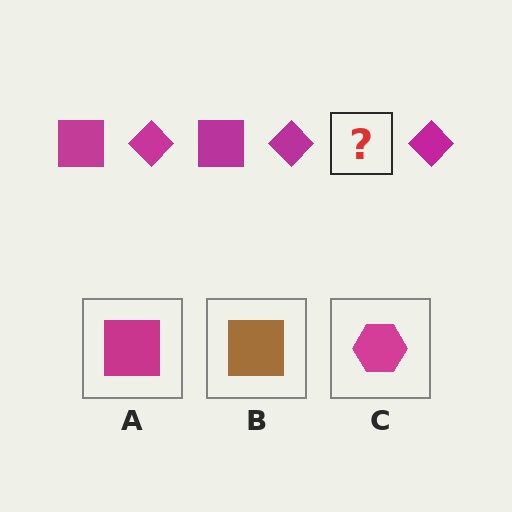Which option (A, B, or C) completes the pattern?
A.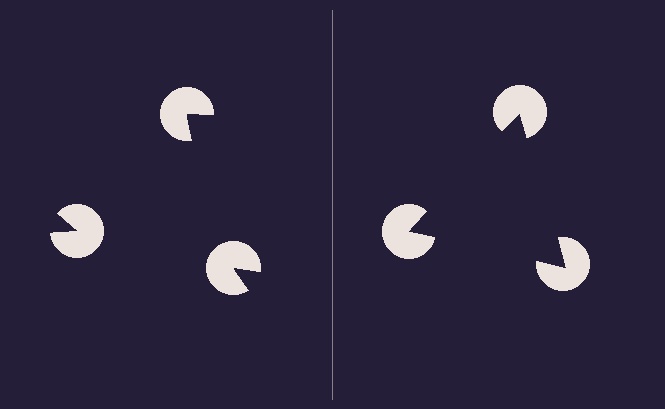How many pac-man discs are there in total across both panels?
6 — 3 on each side.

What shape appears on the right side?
An illusory triangle.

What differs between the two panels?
The pac-man discs are positioned identically on both sides; only the wedge orientations differ. On the right they align to a triangle; on the left they are misaligned.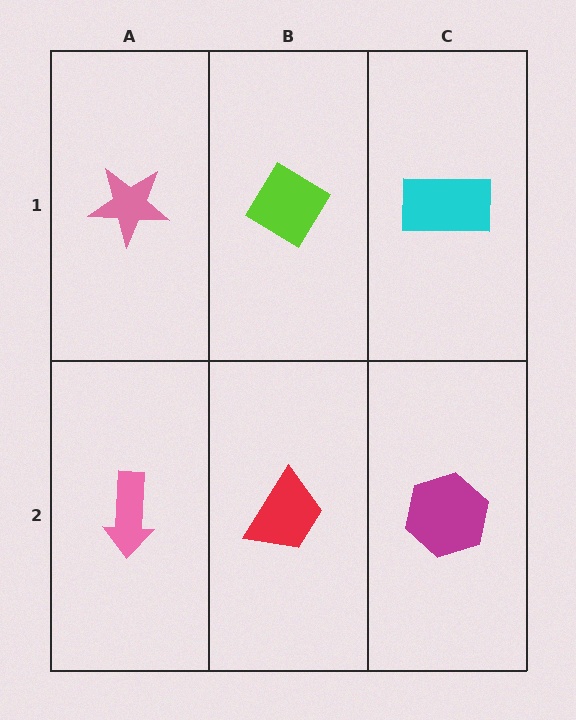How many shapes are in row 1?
3 shapes.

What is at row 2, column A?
A pink arrow.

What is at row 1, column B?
A lime diamond.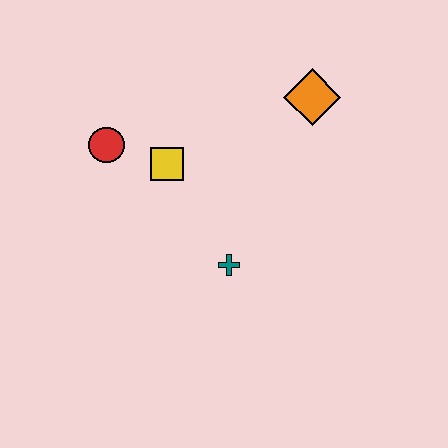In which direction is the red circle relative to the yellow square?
The red circle is to the left of the yellow square.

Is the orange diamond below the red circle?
No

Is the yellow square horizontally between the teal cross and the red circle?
Yes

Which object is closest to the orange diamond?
The yellow square is closest to the orange diamond.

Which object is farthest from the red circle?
The orange diamond is farthest from the red circle.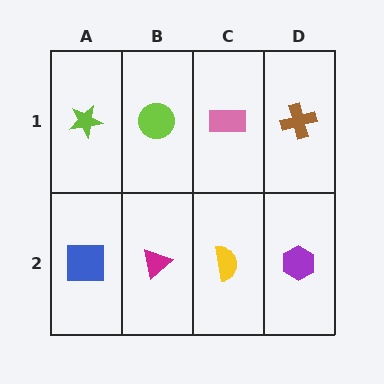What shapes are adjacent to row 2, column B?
A lime circle (row 1, column B), a blue square (row 2, column A), a yellow semicircle (row 2, column C).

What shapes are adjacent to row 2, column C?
A pink rectangle (row 1, column C), a magenta triangle (row 2, column B), a purple hexagon (row 2, column D).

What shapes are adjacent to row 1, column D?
A purple hexagon (row 2, column D), a pink rectangle (row 1, column C).